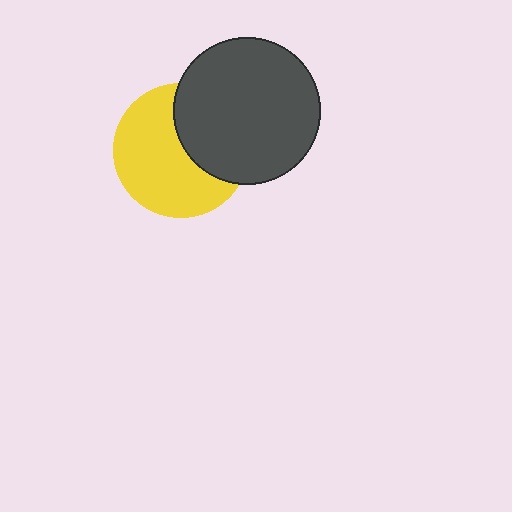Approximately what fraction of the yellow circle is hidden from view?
Roughly 38% of the yellow circle is hidden behind the dark gray circle.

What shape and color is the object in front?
The object in front is a dark gray circle.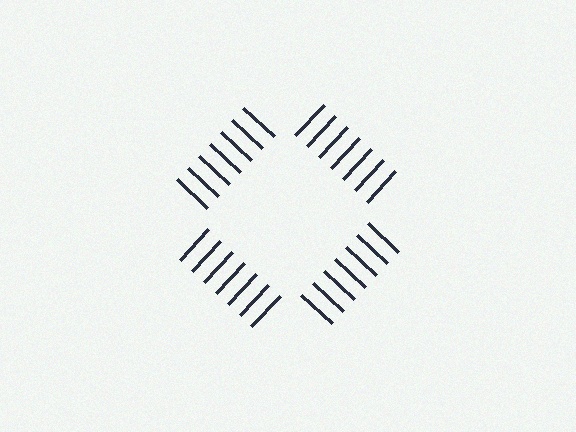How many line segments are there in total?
28 — 7 along each of the 4 edges.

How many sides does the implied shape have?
4 sides — the line-ends trace a square.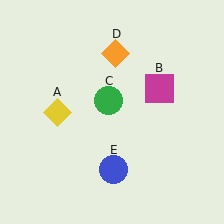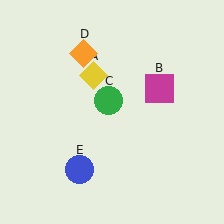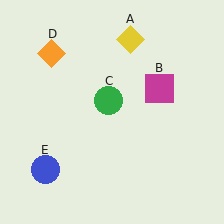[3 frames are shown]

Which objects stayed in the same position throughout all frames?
Magenta square (object B) and green circle (object C) remained stationary.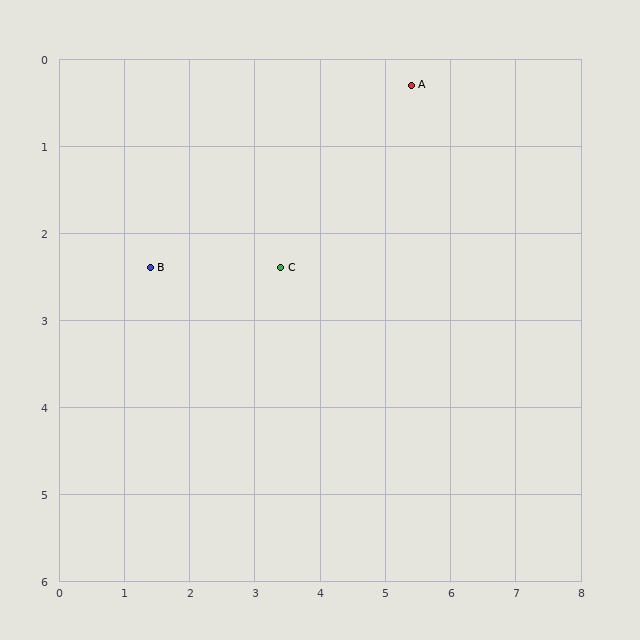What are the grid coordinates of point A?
Point A is at approximately (5.4, 0.3).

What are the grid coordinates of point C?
Point C is at approximately (3.4, 2.4).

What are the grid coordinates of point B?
Point B is at approximately (1.4, 2.4).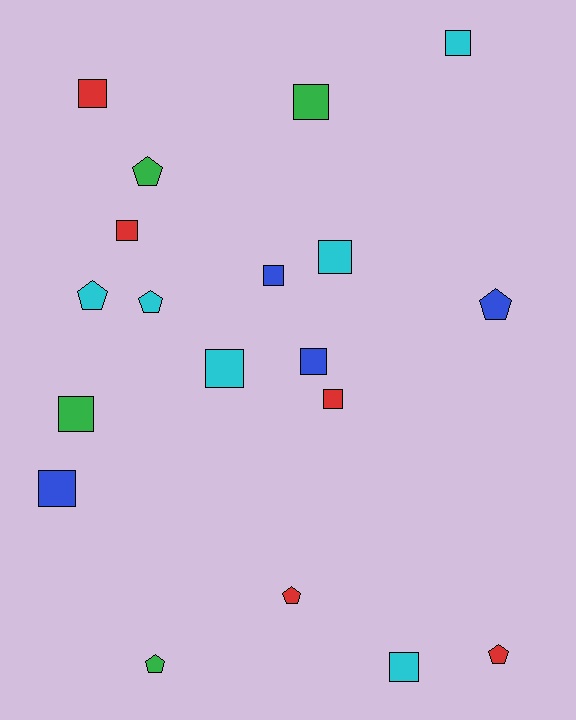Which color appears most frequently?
Cyan, with 6 objects.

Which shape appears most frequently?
Square, with 12 objects.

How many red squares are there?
There are 3 red squares.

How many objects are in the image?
There are 19 objects.